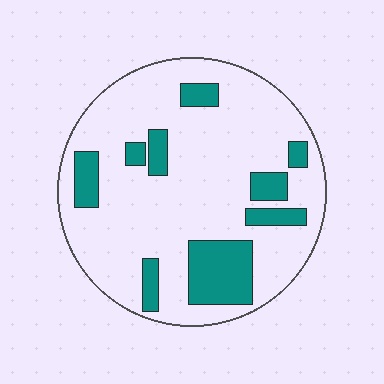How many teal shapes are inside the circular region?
9.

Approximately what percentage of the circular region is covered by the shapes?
Approximately 20%.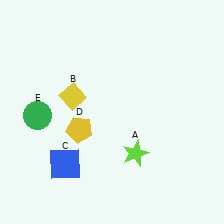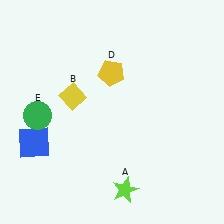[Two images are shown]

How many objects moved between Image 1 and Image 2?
3 objects moved between the two images.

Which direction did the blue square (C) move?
The blue square (C) moved left.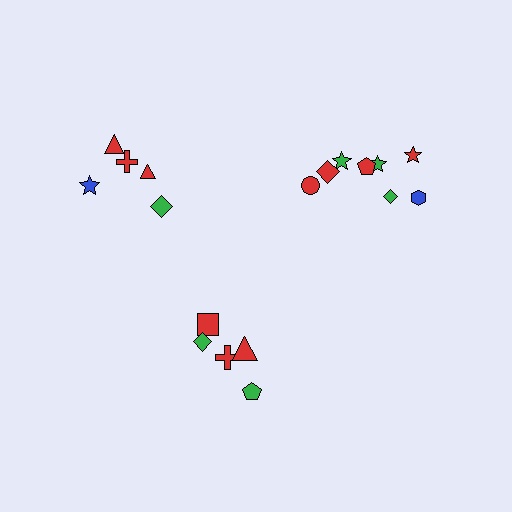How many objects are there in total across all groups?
There are 18 objects.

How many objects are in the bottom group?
There are 5 objects.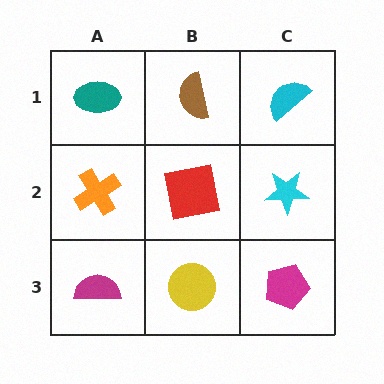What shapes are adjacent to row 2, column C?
A cyan semicircle (row 1, column C), a magenta pentagon (row 3, column C), a red square (row 2, column B).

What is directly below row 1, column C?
A cyan star.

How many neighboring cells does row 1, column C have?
2.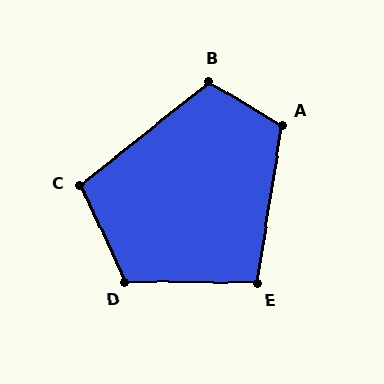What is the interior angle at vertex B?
Approximately 110 degrees (obtuse).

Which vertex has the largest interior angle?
D, at approximately 115 degrees.